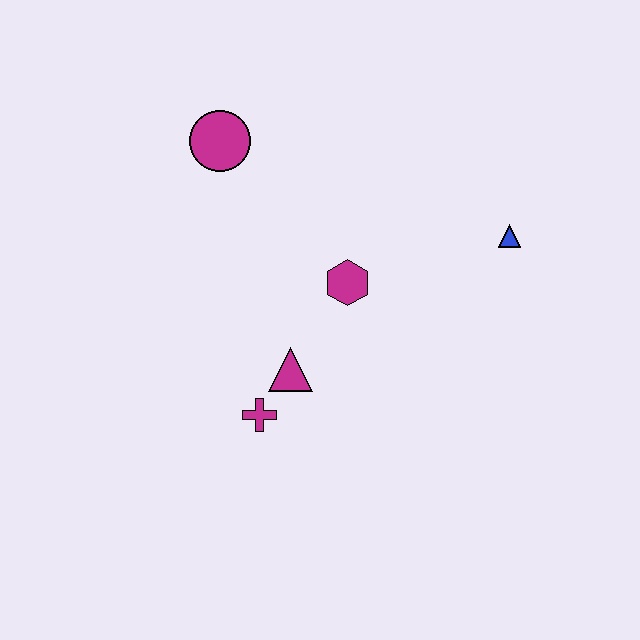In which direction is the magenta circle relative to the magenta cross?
The magenta circle is above the magenta cross.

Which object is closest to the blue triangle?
The magenta hexagon is closest to the blue triangle.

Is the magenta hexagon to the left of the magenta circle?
No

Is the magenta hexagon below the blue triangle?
Yes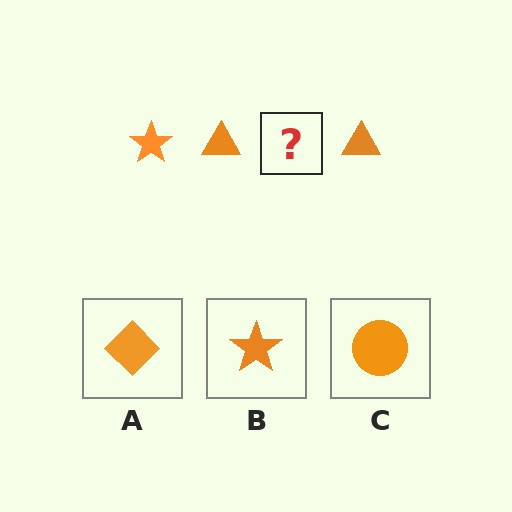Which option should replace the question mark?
Option B.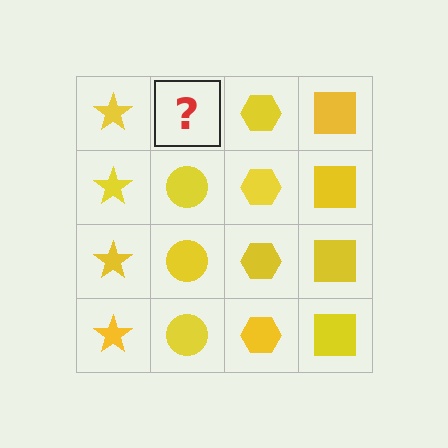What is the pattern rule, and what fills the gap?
The rule is that each column has a consistent shape. The gap should be filled with a yellow circle.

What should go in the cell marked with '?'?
The missing cell should contain a yellow circle.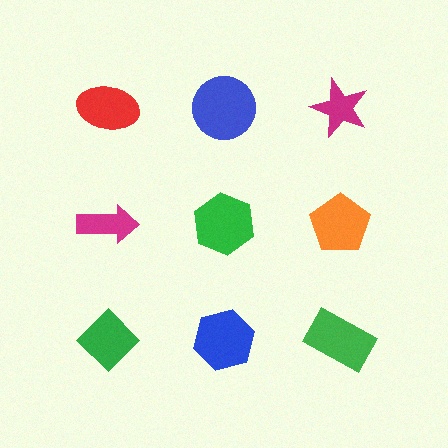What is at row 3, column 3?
A green rectangle.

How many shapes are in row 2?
3 shapes.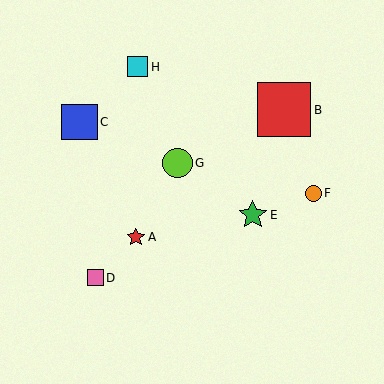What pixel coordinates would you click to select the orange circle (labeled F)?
Click at (313, 193) to select the orange circle F.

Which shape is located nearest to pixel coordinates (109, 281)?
The pink square (labeled D) at (95, 278) is nearest to that location.